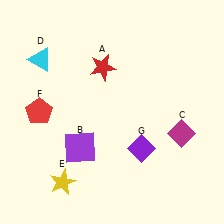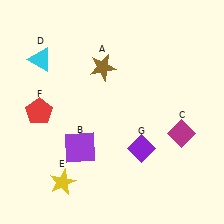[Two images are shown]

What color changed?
The star (A) changed from red in Image 1 to brown in Image 2.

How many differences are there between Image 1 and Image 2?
There is 1 difference between the two images.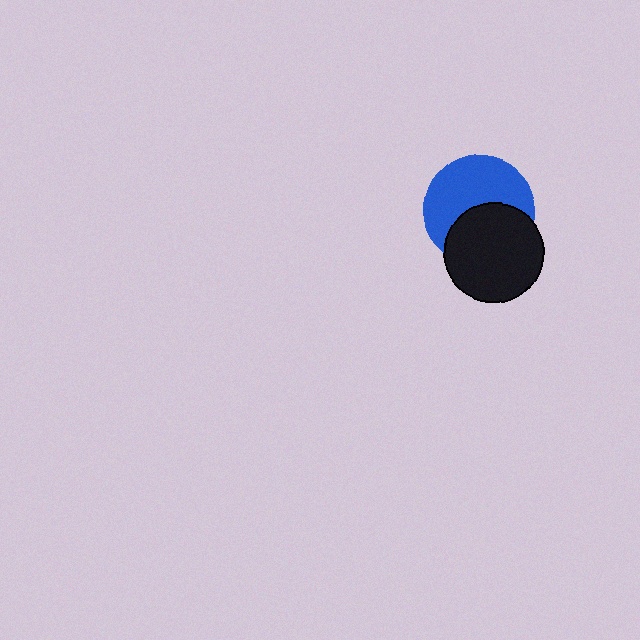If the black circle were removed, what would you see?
You would see the complete blue circle.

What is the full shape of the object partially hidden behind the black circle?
The partially hidden object is a blue circle.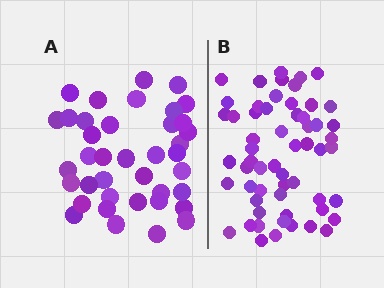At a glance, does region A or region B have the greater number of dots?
Region B (the right region) has more dots.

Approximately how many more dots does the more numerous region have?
Region B has approximately 20 more dots than region A.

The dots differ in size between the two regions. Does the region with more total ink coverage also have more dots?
No. Region A has more total ink coverage because its dots are larger, but region B actually contains more individual dots. Total area can be misleading — the number of items is what matters here.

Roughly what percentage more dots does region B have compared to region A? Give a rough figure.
About 50% more.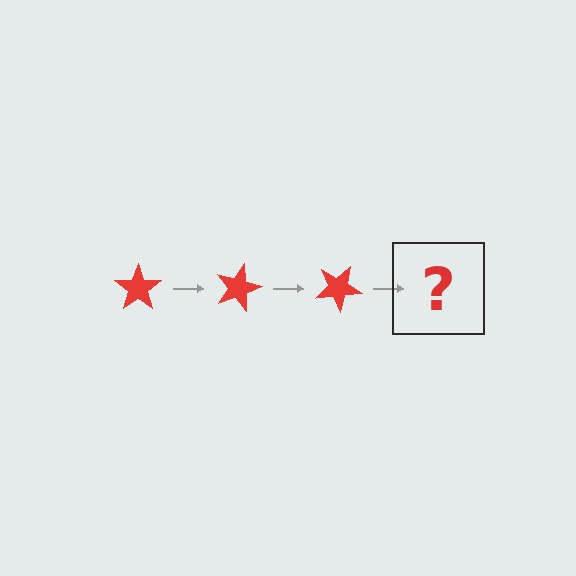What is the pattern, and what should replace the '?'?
The pattern is that the star rotates 15 degrees each step. The '?' should be a red star rotated 45 degrees.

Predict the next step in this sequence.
The next step is a red star rotated 45 degrees.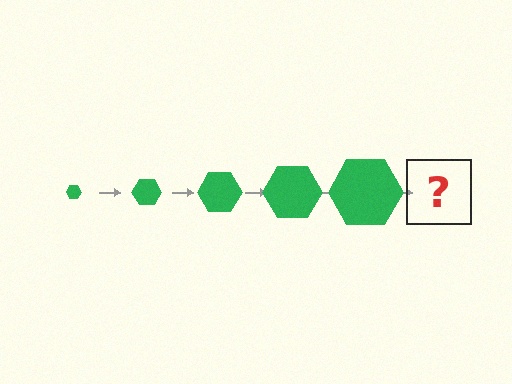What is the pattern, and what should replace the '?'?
The pattern is that the hexagon gets progressively larger each step. The '?' should be a green hexagon, larger than the previous one.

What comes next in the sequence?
The next element should be a green hexagon, larger than the previous one.